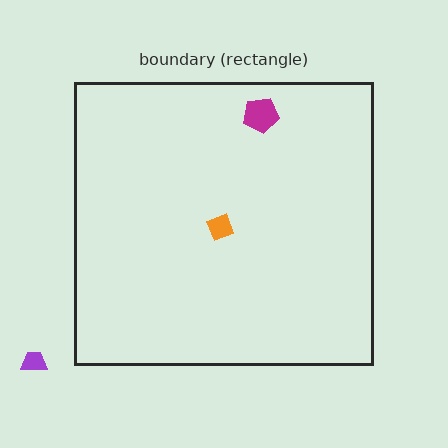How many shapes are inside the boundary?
2 inside, 1 outside.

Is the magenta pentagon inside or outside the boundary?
Inside.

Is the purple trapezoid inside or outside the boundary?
Outside.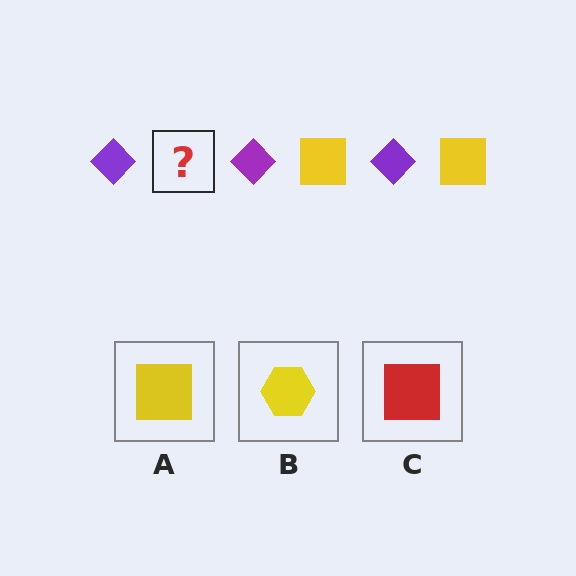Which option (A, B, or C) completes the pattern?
A.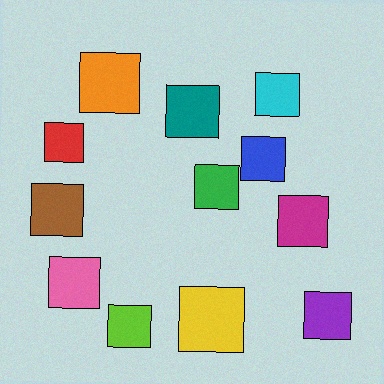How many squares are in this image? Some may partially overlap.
There are 12 squares.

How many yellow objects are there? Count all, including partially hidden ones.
There is 1 yellow object.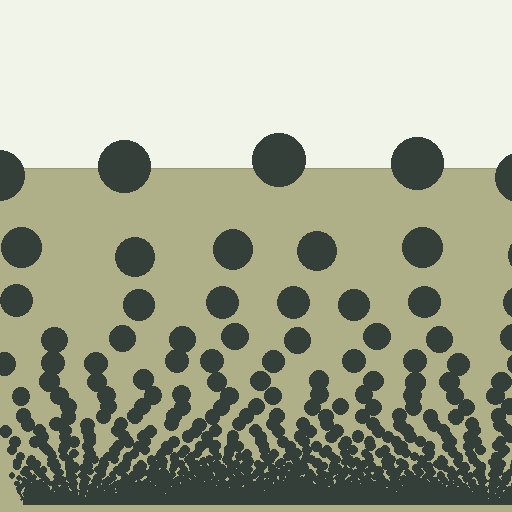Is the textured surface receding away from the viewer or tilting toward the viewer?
The surface appears to tilt toward the viewer. Texture elements get larger and sparser toward the top.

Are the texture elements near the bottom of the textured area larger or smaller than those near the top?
Smaller. The gradient is inverted — elements near the bottom are smaller and denser.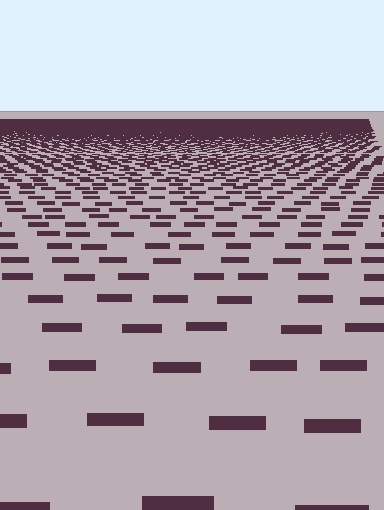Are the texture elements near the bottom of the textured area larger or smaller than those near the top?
Larger. Near the bottom, elements are closer to the viewer and appear at a bigger on-screen size.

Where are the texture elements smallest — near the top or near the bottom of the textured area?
Near the top.